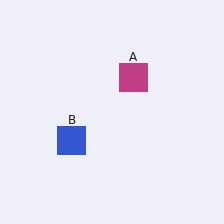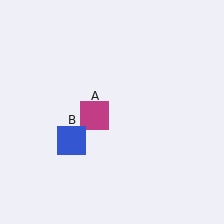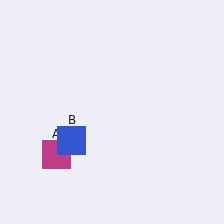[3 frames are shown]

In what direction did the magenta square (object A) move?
The magenta square (object A) moved down and to the left.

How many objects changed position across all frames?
1 object changed position: magenta square (object A).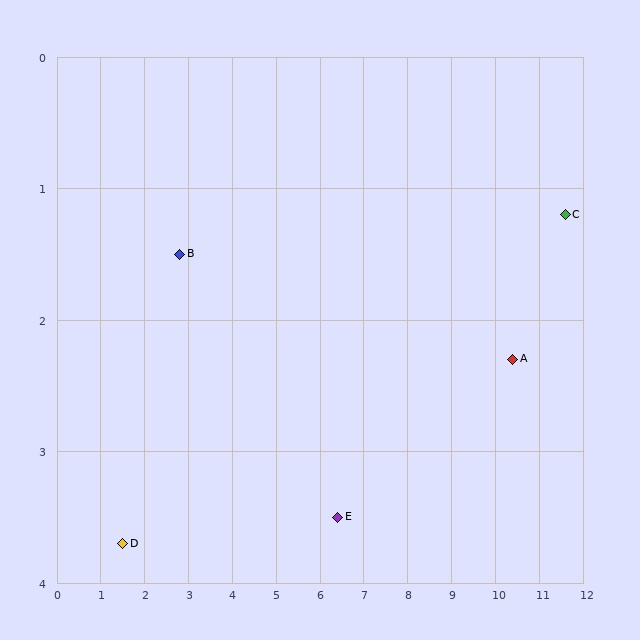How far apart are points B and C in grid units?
Points B and C are about 8.8 grid units apart.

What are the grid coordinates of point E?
Point E is at approximately (6.4, 3.5).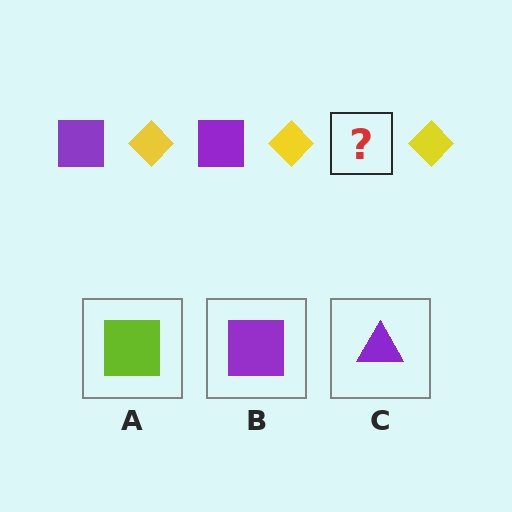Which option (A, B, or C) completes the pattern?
B.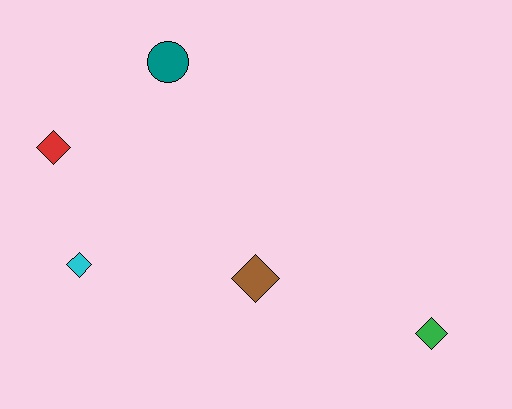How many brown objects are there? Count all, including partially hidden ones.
There is 1 brown object.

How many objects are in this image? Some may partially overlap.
There are 5 objects.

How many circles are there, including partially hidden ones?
There is 1 circle.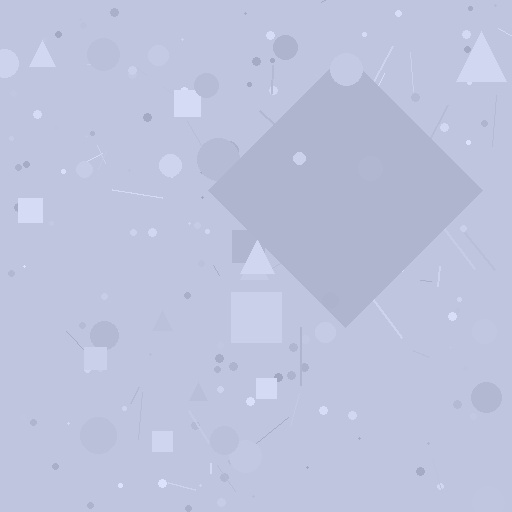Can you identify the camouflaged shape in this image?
The camouflaged shape is a diamond.